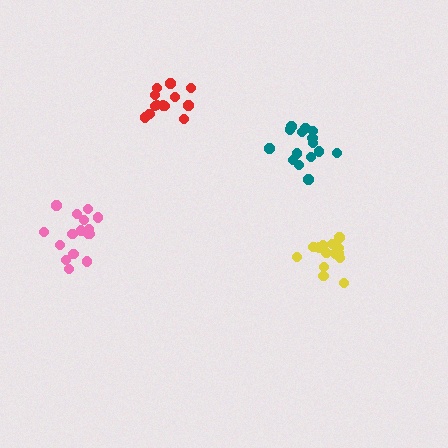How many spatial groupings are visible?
There are 4 spatial groupings.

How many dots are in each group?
Group 1: 16 dots, Group 2: 15 dots, Group 3: 16 dots, Group 4: 13 dots (60 total).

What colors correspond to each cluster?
The clusters are colored: yellow, teal, pink, red.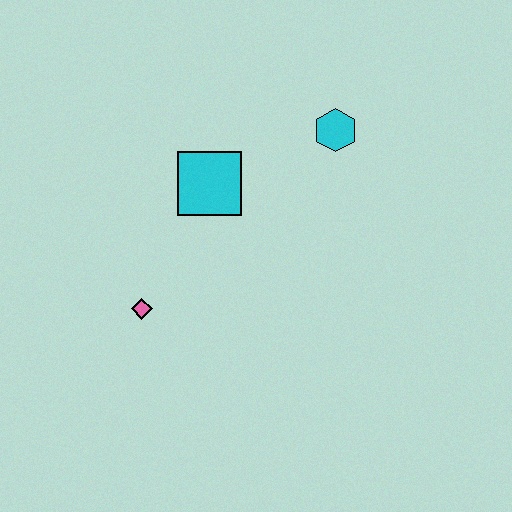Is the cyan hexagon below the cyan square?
No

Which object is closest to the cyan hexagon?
The cyan square is closest to the cyan hexagon.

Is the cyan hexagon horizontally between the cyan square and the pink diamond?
No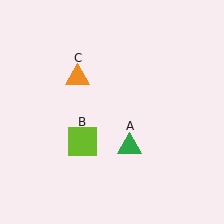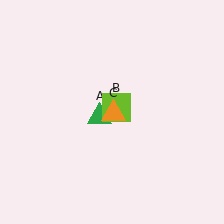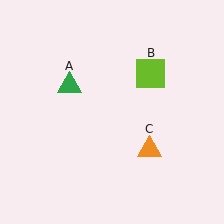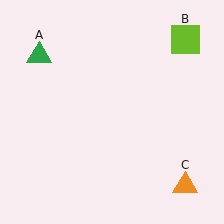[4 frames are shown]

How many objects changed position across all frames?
3 objects changed position: green triangle (object A), lime square (object B), orange triangle (object C).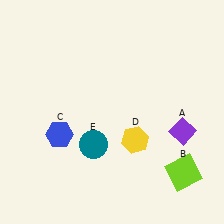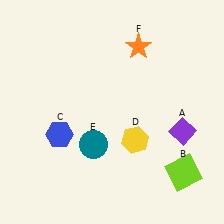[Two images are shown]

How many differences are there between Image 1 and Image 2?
There is 1 difference between the two images.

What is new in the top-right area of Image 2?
An orange star (F) was added in the top-right area of Image 2.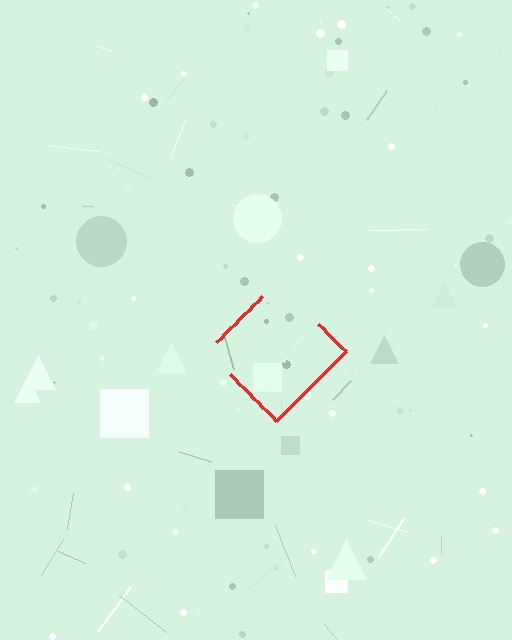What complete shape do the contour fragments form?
The contour fragments form a diamond.